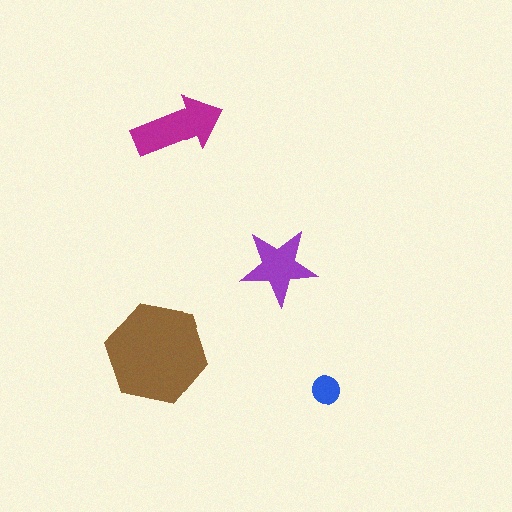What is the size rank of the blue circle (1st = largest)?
4th.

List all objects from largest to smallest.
The brown hexagon, the magenta arrow, the purple star, the blue circle.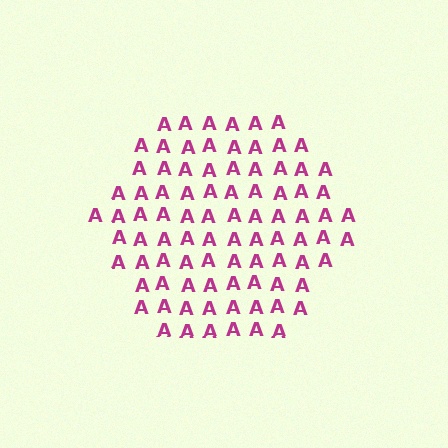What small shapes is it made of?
It is made of small letter A's.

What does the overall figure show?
The overall figure shows a hexagon.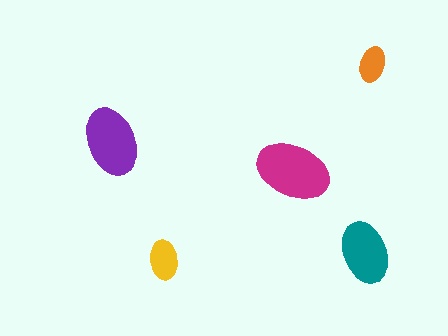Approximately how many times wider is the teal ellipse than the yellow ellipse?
About 1.5 times wider.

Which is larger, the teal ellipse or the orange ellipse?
The teal one.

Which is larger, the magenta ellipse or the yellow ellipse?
The magenta one.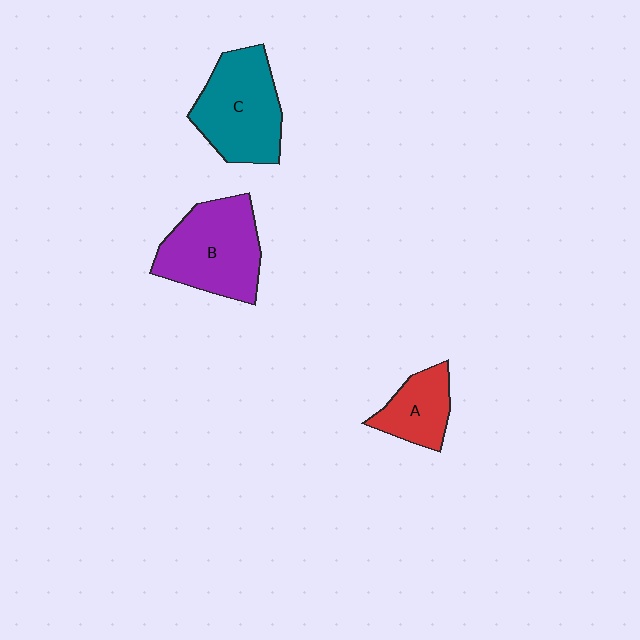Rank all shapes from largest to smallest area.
From largest to smallest: B (purple), C (teal), A (red).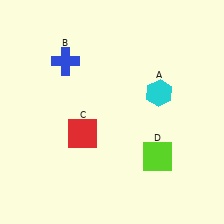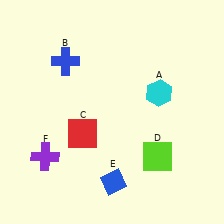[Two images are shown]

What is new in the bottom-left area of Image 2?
A purple cross (F) was added in the bottom-left area of Image 2.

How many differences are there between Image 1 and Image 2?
There are 2 differences between the two images.